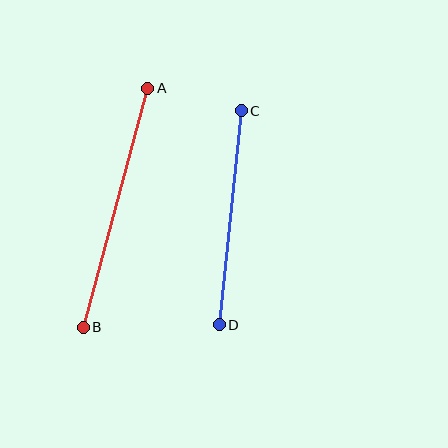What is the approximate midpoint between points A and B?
The midpoint is at approximately (115, 208) pixels.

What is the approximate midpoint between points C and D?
The midpoint is at approximately (230, 218) pixels.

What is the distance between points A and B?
The distance is approximately 248 pixels.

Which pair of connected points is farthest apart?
Points A and B are farthest apart.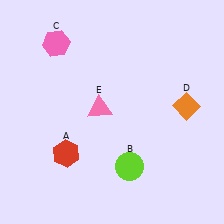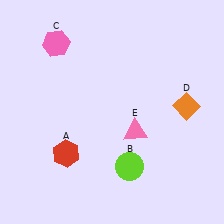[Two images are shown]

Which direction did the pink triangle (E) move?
The pink triangle (E) moved right.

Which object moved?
The pink triangle (E) moved right.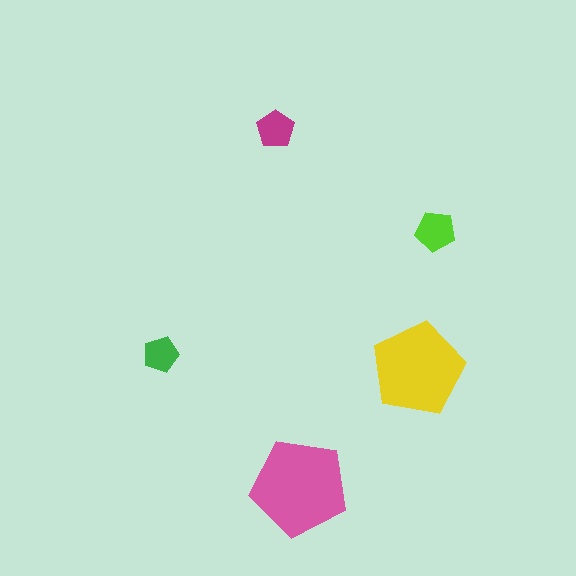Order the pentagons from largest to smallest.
the pink one, the yellow one, the lime one, the magenta one, the green one.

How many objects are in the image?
There are 5 objects in the image.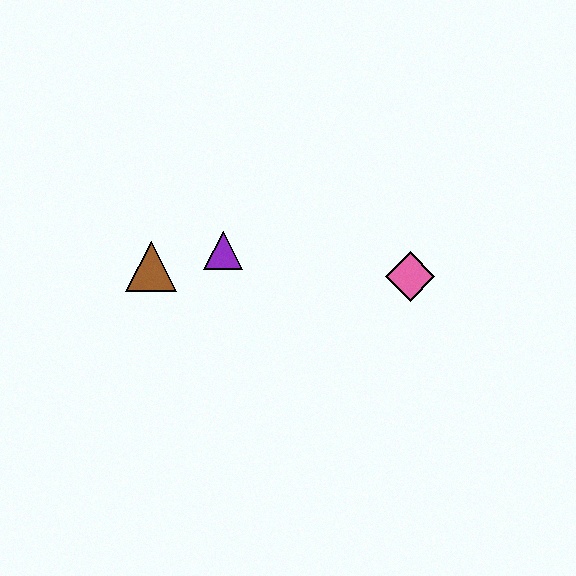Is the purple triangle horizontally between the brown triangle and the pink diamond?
Yes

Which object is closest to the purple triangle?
The brown triangle is closest to the purple triangle.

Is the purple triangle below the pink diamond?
No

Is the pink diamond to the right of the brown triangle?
Yes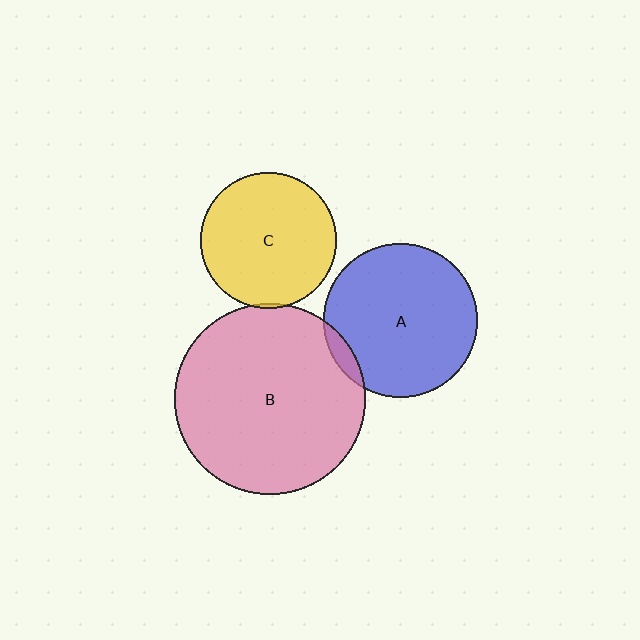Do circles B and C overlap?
Yes.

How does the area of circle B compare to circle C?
Approximately 2.0 times.